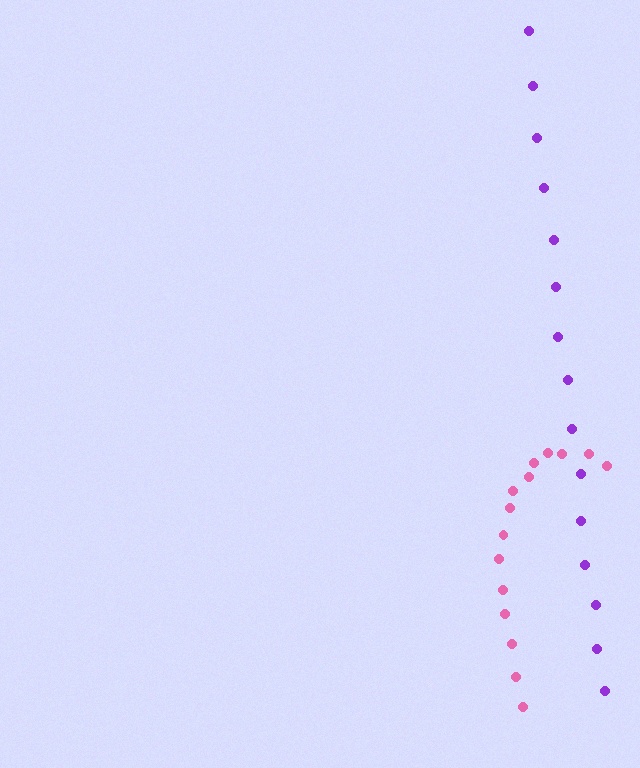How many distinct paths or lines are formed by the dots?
There are 2 distinct paths.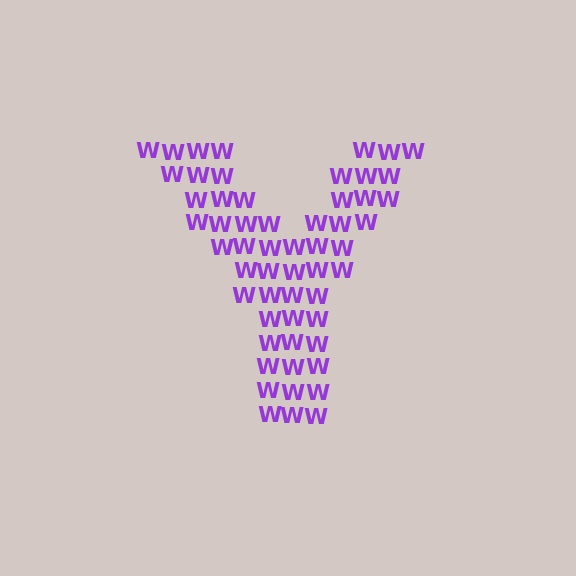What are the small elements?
The small elements are letter W's.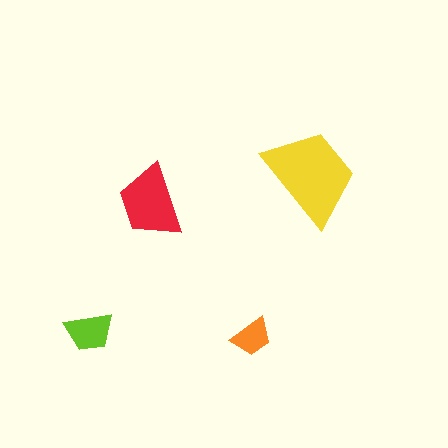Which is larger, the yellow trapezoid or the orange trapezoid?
The yellow one.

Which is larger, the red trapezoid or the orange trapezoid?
The red one.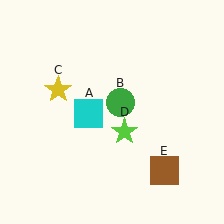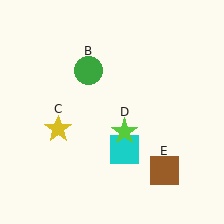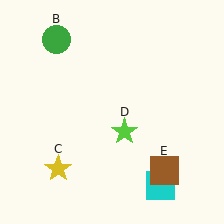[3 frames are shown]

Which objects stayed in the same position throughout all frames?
Lime star (object D) and brown square (object E) remained stationary.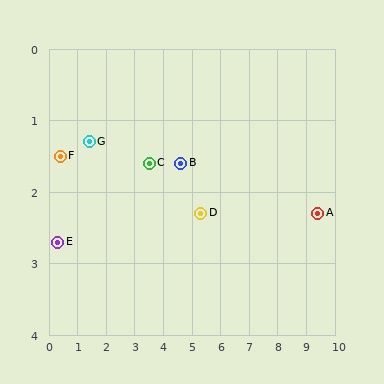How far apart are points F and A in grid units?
Points F and A are about 9.0 grid units apart.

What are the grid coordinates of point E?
Point E is at approximately (0.3, 2.7).